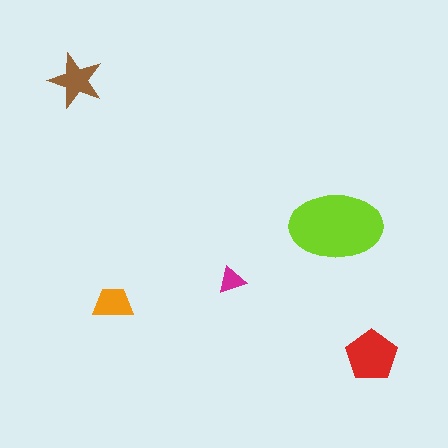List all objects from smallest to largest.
The magenta triangle, the orange trapezoid, the brown star, the red pentagon, the lime ellipse.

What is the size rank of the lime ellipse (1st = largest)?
1st.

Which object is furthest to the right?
The red pentagon is rightmost.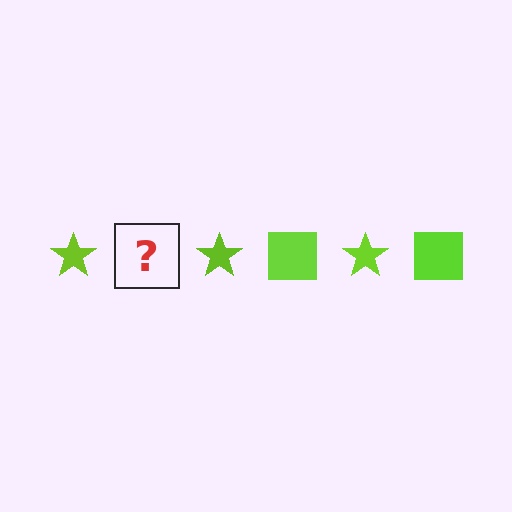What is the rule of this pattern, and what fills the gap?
The rule is that the pattern cycles through star, square shapes in lime. The gap should be filled with a lime square.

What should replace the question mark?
The question mark should be replaced with a lime square.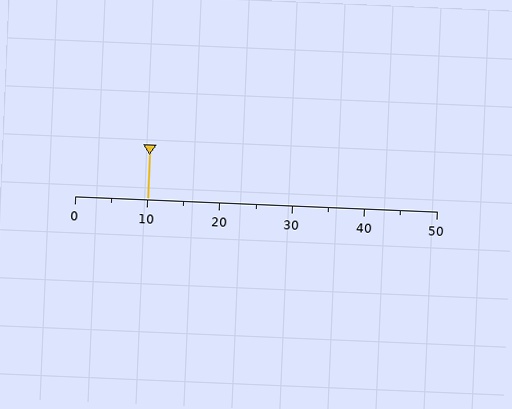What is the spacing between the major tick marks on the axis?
The major ticks are spaced 10 apart.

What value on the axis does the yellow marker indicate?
The marker indicates approximately 10.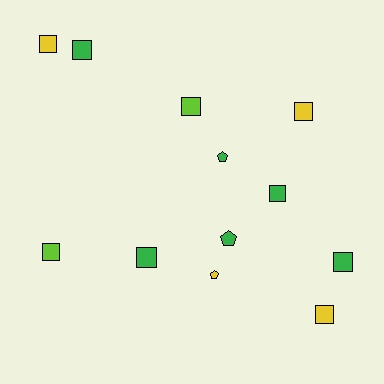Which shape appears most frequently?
Square, with 9 objects.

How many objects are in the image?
There are 12 objects.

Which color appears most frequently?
Green, with 6 objects.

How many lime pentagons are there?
There are no lime pentagons.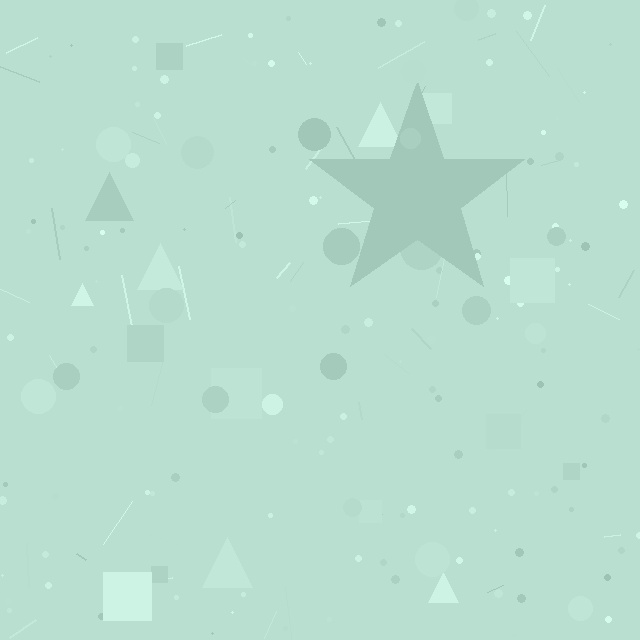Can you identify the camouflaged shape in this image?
The camouflaged shape is a star.